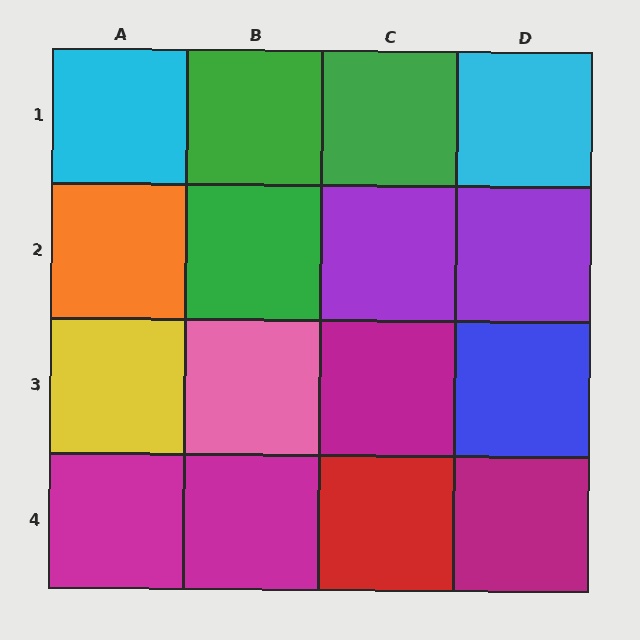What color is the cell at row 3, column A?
Yellow.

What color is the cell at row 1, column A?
Cyan.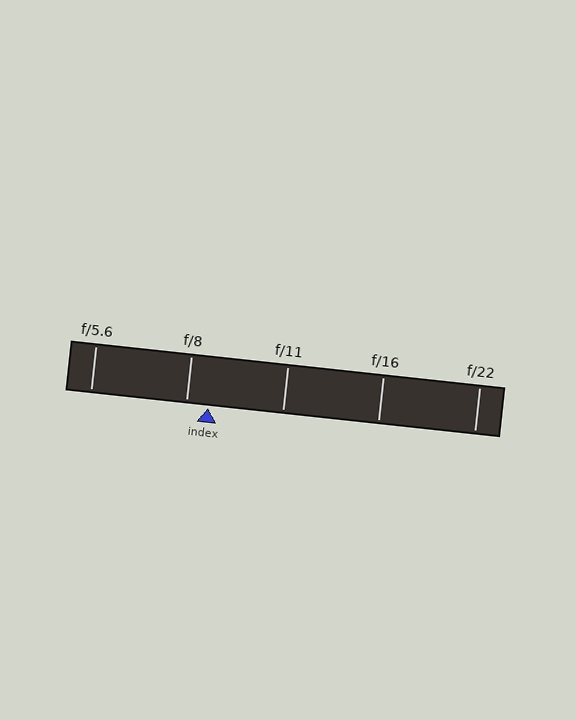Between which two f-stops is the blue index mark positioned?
The index mark is between f/8 and f/11.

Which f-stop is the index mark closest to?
The index mark is closest to f/8.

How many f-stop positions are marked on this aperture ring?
There are 5 f-stop positions marked.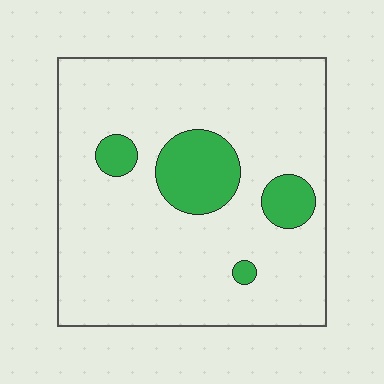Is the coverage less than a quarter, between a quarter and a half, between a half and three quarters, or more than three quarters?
Less than a quarter.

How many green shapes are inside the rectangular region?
4.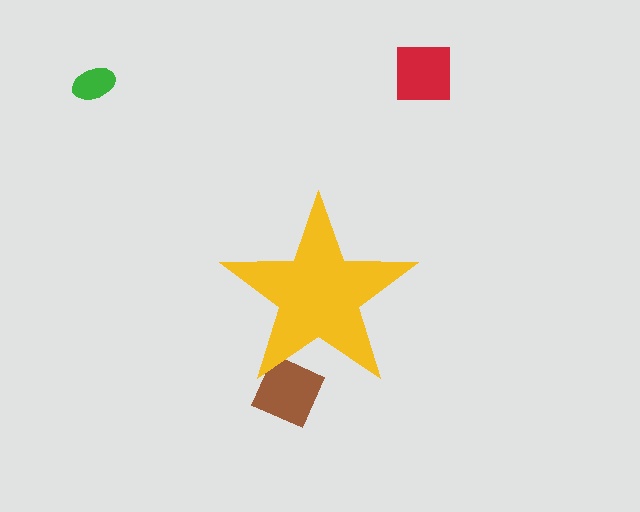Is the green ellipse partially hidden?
No, the green ellipse is fully visible.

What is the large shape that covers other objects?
A yellow star.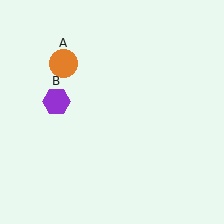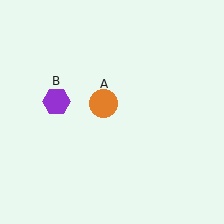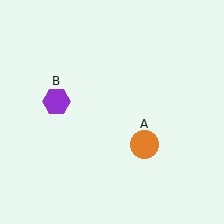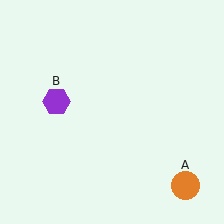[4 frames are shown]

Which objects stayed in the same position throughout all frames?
Purple hexagon (object B) remained stationary.